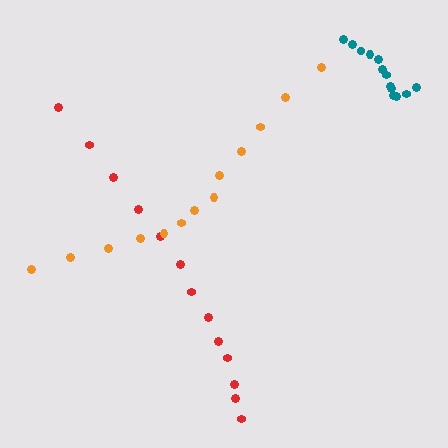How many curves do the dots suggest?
There are 3 distinct paths.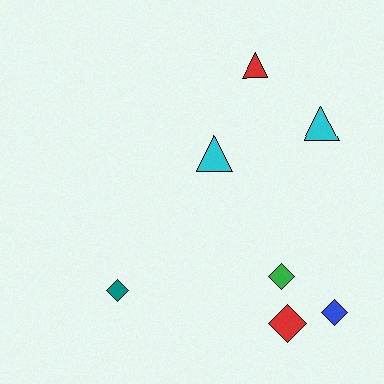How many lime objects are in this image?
There are no lime objects.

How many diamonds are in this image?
There are 4 diamonds.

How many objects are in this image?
There are 7 objects.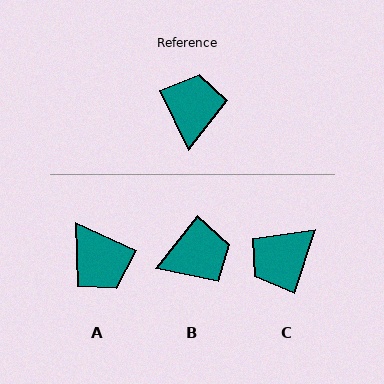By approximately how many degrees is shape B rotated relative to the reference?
Approximately 64 degrees clockwise.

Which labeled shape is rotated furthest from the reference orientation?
A, about 140 degrees away.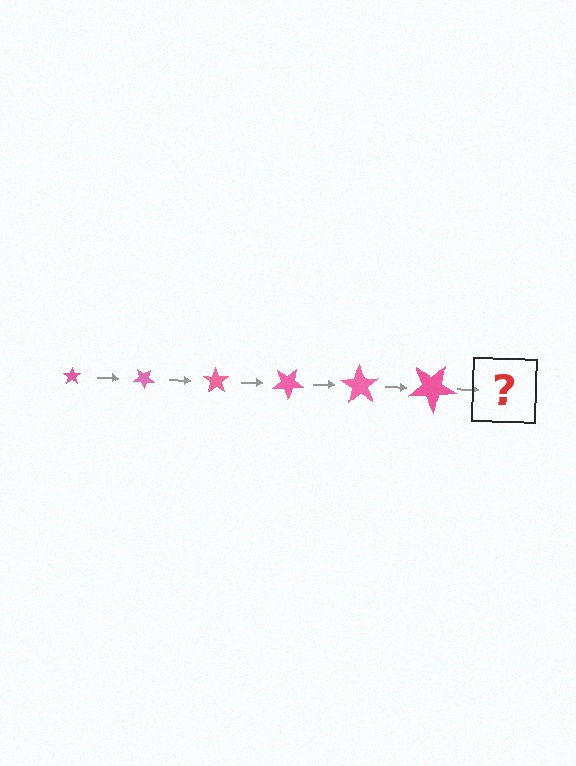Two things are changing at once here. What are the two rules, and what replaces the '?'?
The two rules are that the star grows larger each step and it rotates 35 degrees each step. The '?' should be a star, larger than the previous one and rotated 210 degrees from the start.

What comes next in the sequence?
The next element should be a star, larger than the previous one and rotated 210 degrees from the start.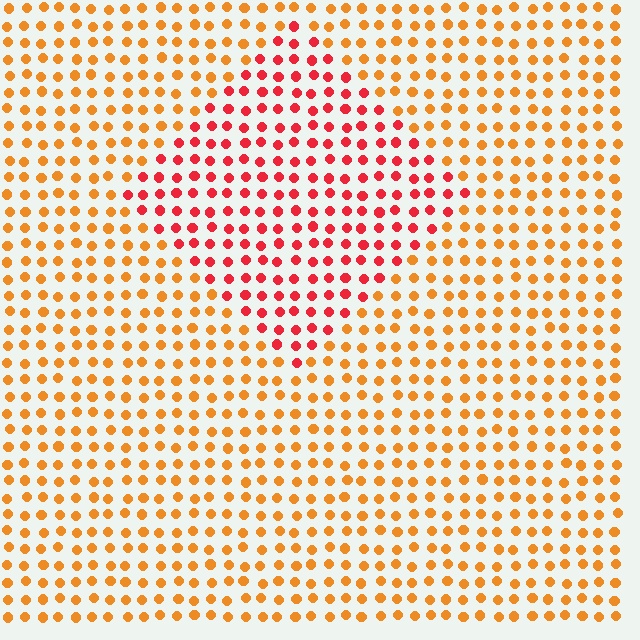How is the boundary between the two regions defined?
The boundary is defined purely by a slight shift in hue (about 37 degrees). Spacing, size, and orientation are identical on both sides.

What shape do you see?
I see a diamond.